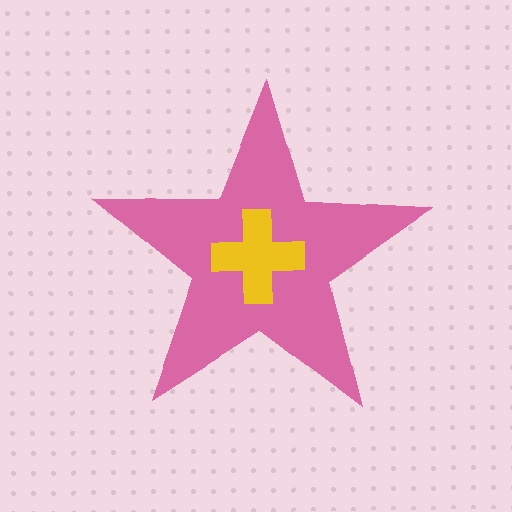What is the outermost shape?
The pink star.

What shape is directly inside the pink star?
The yellow cross.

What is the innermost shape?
The yellow cross.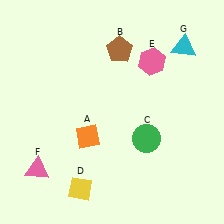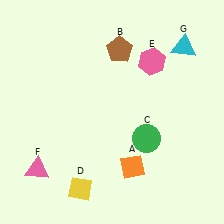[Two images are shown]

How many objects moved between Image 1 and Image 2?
1 object moved between the two images.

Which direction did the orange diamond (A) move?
The orange diamond (A) moved right.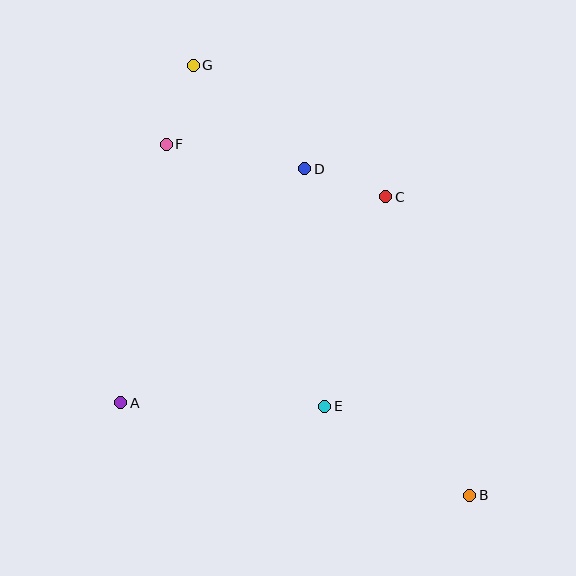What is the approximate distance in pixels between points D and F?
The distance between D and F is approximately 140 pixels.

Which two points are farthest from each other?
Points B and G are farthest from each other.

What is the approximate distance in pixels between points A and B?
The distance between A and B is approximately 361 pixels.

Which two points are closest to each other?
Points F and G are closest to each other.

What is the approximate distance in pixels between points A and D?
The distance between A and D is approximately 298 pixels.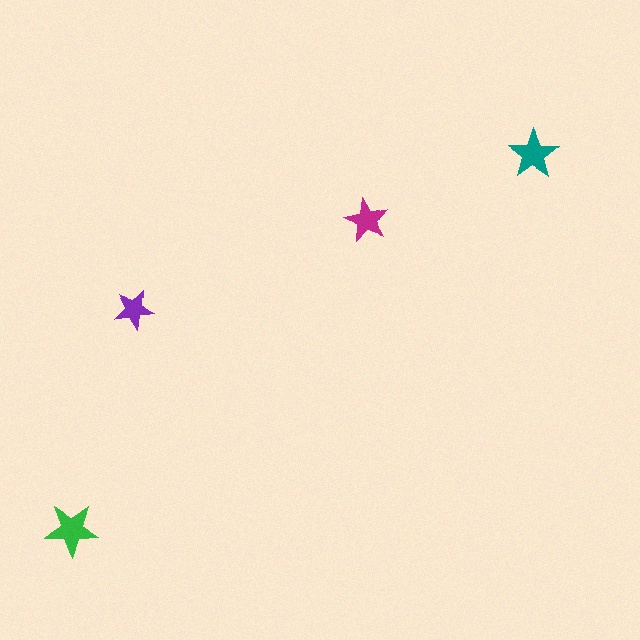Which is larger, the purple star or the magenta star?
The magenta one.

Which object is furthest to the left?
The green star is leftmost.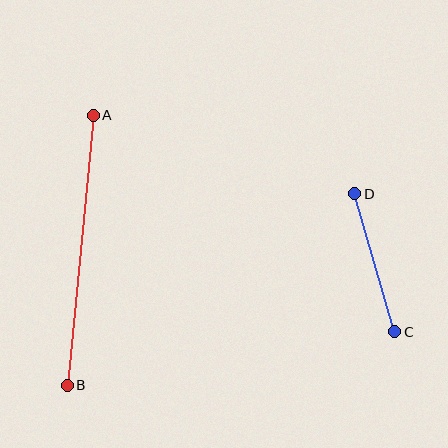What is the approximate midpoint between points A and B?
The midpoint is at approximately (80, 250) pixels.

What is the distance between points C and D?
The distance is approximately 144 pixels.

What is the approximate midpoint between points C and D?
The midpoint is at approximately (375, 263) pixels.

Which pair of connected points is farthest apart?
Points A and B are farthest apart.